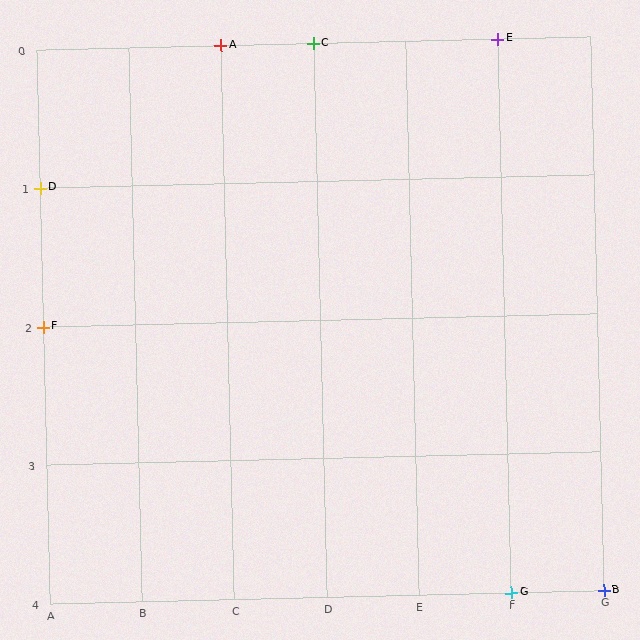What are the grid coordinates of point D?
Point D is at grid coordinates (A, 1).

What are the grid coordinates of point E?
Point E is at grid coordinates (F, 0).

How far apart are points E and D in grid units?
Points E and D are 5 columns and 1 row apart (about 5.1 grid units diagonally).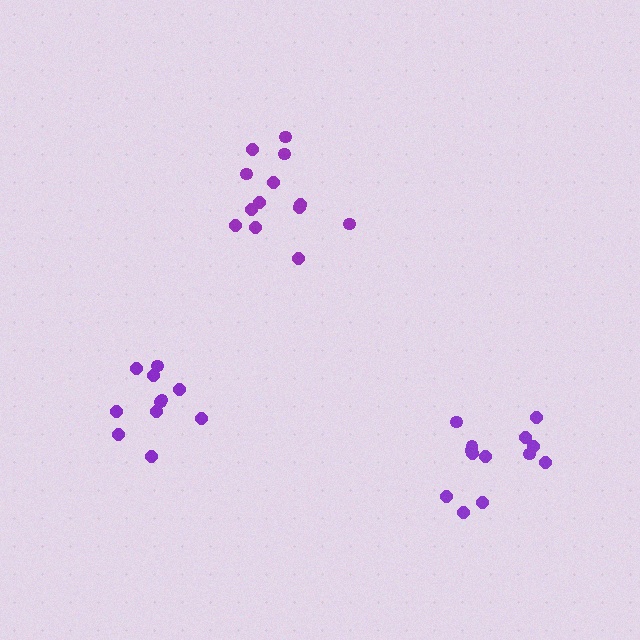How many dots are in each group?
Group 1: 11 dots, Group 2: 13 dots, Group 3: 13 dots (37 total).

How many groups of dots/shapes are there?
There are 3 groups.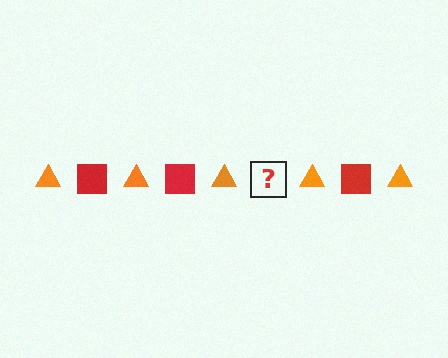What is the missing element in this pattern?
The missing element is a red square.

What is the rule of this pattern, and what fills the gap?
The rule is that the pattern alternates between orange triangle and red square. The gap should be filled with a red square.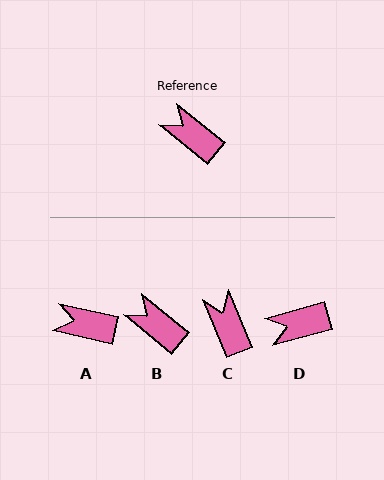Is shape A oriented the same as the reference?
No, it is off by about 27 degrees.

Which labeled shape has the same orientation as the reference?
B.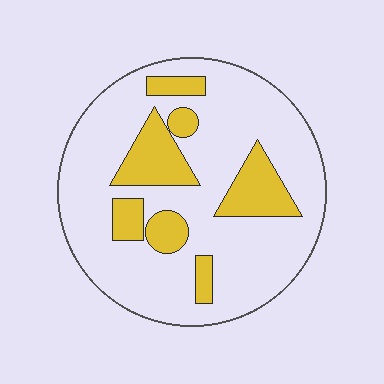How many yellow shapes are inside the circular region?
7.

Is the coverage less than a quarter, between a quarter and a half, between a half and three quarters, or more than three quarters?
Less than a quarter.